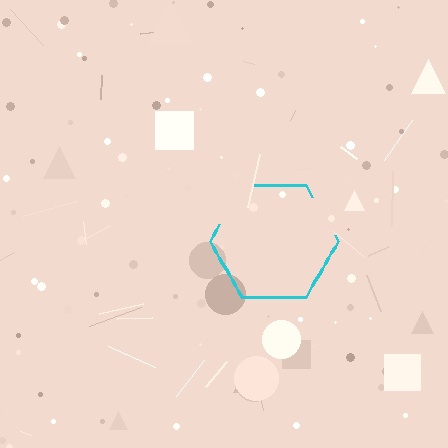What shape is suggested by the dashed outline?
The dashed outline suggests a hexagon.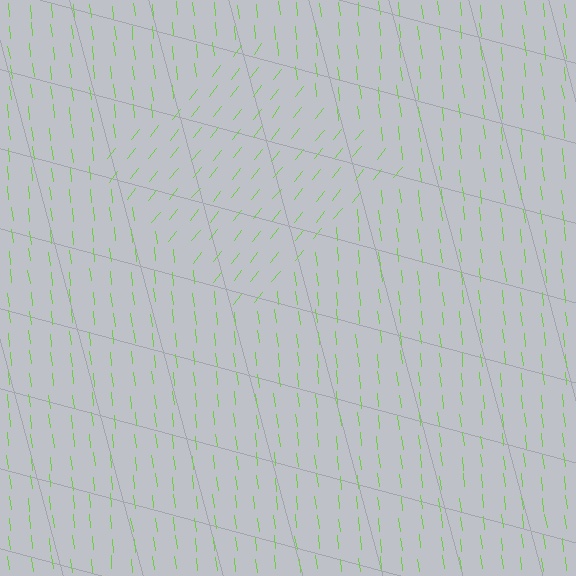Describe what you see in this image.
The image is filled with small lime line segments. A diamond region in the image has lines oriented differently from the surrounding lines, creating a visible texture boundary.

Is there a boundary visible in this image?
Yes, there is a texture boundary formed by a change in line orientation.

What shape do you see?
I see a diamond.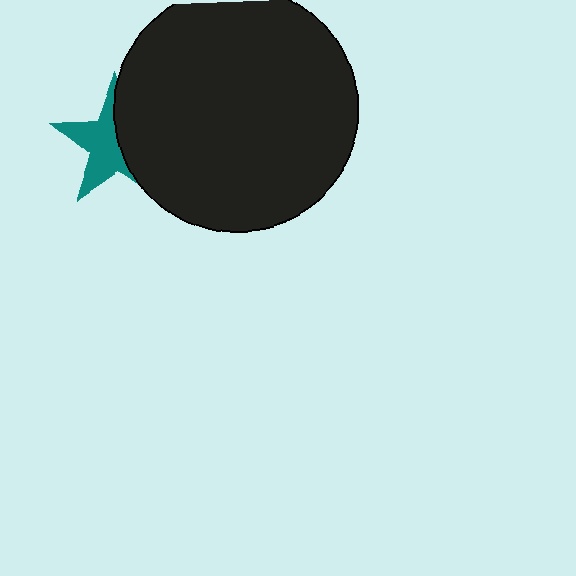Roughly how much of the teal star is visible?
About half of it is visible (roughly 53%).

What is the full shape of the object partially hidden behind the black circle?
The partially hidden object is a teal star.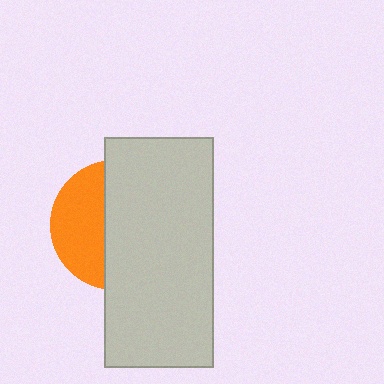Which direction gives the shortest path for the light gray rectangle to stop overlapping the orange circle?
Moving right gives the shortest separation.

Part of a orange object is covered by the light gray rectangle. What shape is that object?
It is a circle.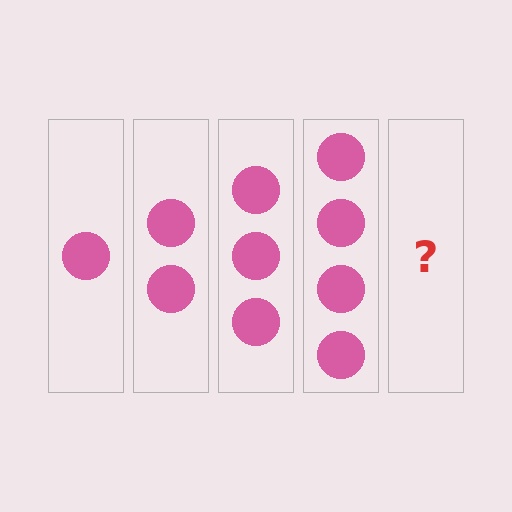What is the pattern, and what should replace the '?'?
The pattern is that each step adds one more circle. The '?' should be 5 circles.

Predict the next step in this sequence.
The next step is 5 circles.